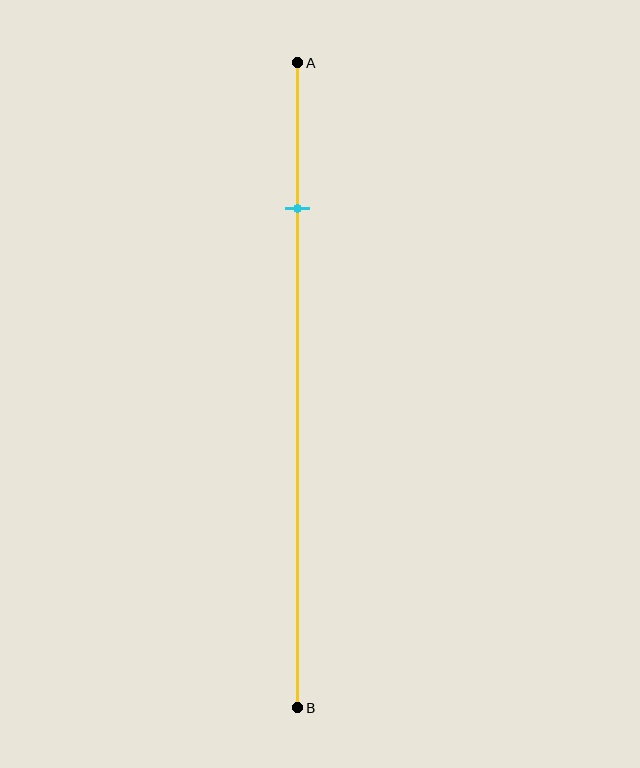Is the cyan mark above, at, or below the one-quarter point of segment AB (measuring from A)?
The cyan mark is approximately at the one-quarter point of segment AB.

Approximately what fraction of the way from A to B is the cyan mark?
The cyan mark is approximately 25% of the way from A to B.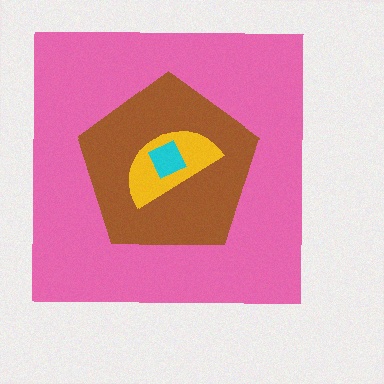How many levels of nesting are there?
4.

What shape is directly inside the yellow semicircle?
The cyan diamond.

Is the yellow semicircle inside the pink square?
Yes.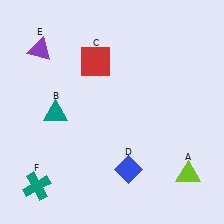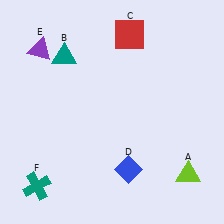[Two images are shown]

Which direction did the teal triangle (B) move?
The teal triangle (B) moved up.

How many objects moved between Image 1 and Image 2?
2 objects moved between the two images.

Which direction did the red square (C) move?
The red square (C) moved right.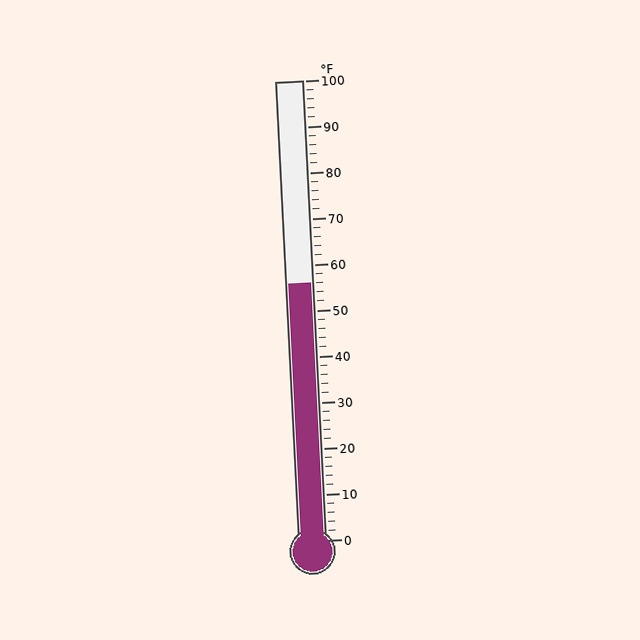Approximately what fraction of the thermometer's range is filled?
The thermometer is filled to approximately 55% of its range.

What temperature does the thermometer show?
The thermometer shows approximately 56°F.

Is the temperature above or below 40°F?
The temperature is above 40°F.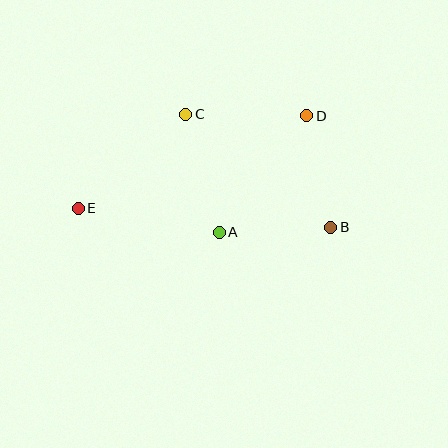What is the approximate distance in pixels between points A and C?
The distance between A and C is approximately 123 pixels.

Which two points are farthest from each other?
Points B and E are farthest from each other.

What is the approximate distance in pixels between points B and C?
The distance between B and C is approximately 184 pixels.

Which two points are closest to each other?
Points A and B are closest to each other.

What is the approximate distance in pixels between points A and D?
The distance between A and D is approximately 146 pixels.